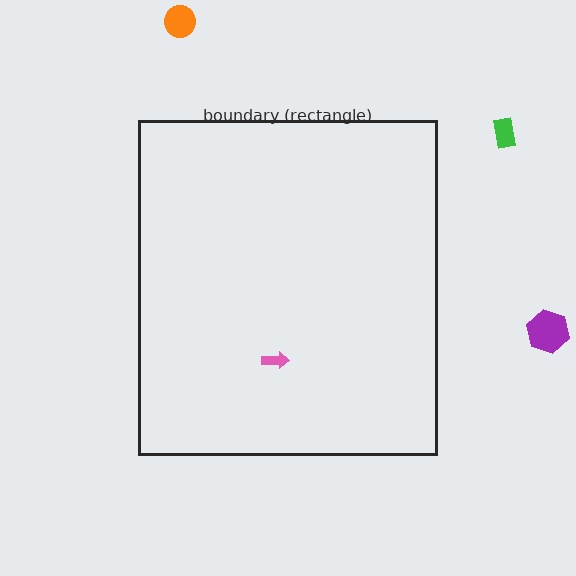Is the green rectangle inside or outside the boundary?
Outside.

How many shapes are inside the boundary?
1 inside, 3 outside.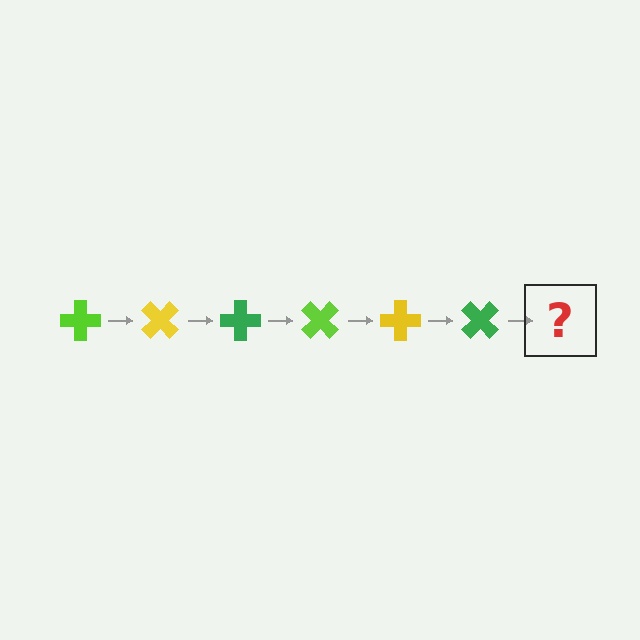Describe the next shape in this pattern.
It should be a lime cross, rotated 270 degrees from the start.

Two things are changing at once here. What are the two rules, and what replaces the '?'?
The two rules are that it rotates 45 degrees each step and the color cycles through lime, yellow, and green. The '?' should be a lime cross, rotated 270 degrees from the start.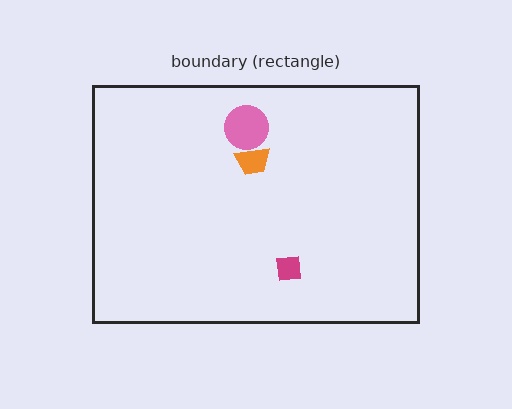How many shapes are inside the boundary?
3 inside, 0 outside.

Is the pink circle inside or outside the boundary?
Inside.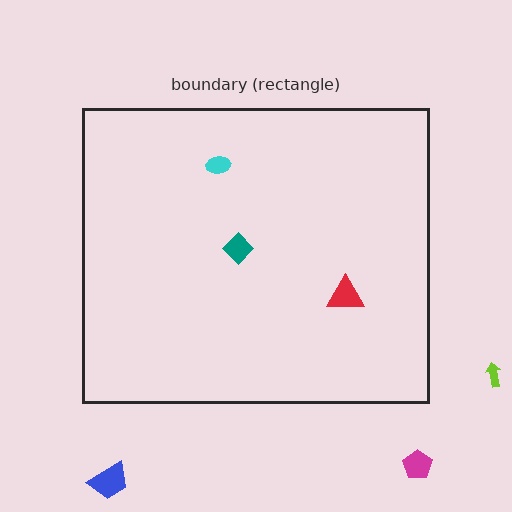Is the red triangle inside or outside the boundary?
Inside.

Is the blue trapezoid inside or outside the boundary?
Outside.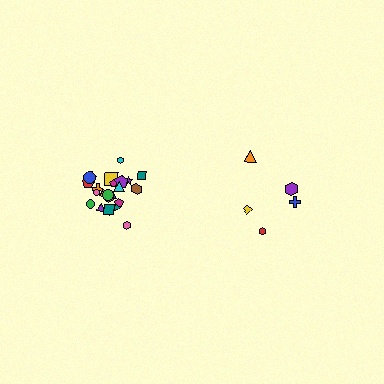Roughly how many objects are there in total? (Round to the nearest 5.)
Roughly 30 objects in total.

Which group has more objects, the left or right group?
The left group.